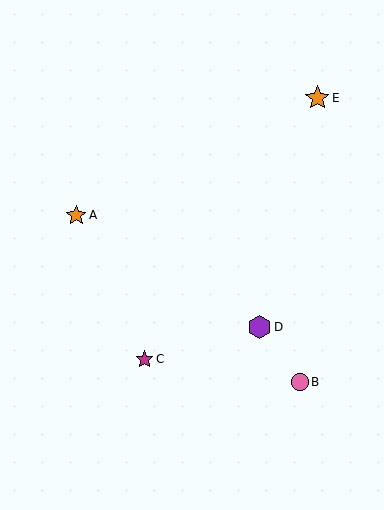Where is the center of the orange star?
The center of the orange star is at (317, 98).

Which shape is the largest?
The orange star (labeled E) is the largest.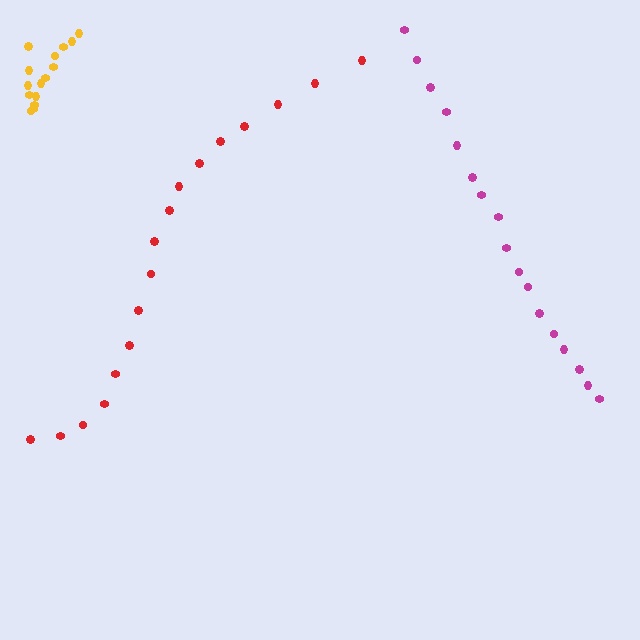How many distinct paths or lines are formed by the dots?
There are 3 distinct paths.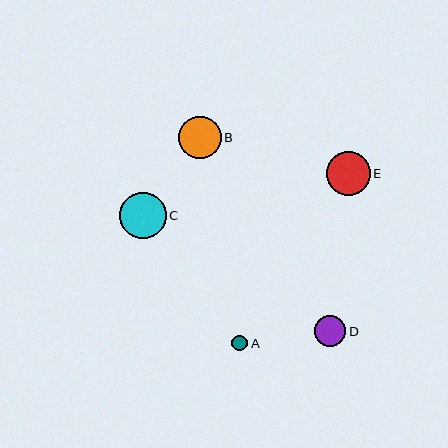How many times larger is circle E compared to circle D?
Circle E is approximately 1.4 times the size of circle D.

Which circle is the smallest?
Circle A is the smallest with a size of approximately 16 pixels.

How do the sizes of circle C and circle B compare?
Circle C and circle B are approximately the same size.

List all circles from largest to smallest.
From largest to smallest: C, E, B, D, A.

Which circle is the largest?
Circle C is the largest with a size of approximately 46 pixels.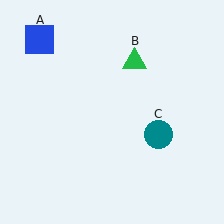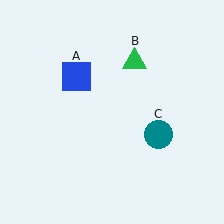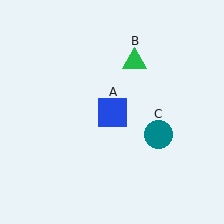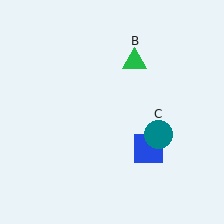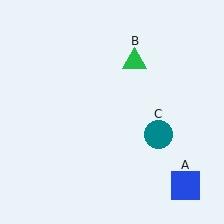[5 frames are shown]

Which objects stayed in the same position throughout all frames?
Green triangle (object B) and teal circle (object C) remained stationary.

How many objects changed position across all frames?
1 object changed position: blue square (object A).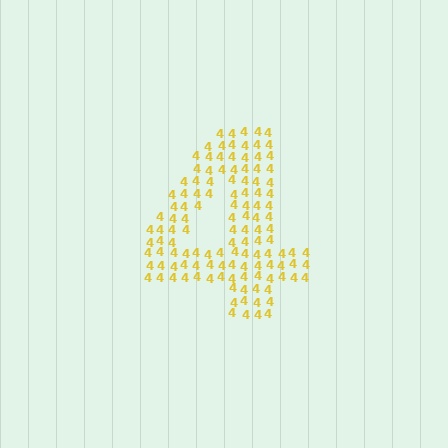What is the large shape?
The large shape is the digit 4.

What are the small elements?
The small elements are digit 4's.